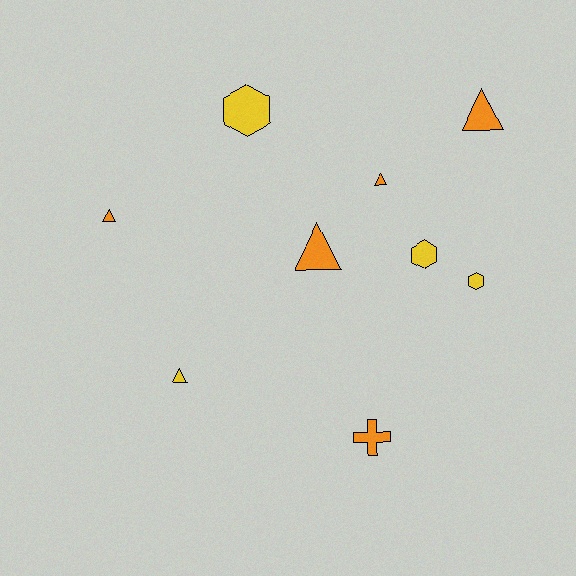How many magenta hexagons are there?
There are no magenta hexagons.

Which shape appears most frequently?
Triangle, with 5 objects.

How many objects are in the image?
There are 9 objects.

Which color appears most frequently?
Orange, with 5 objects.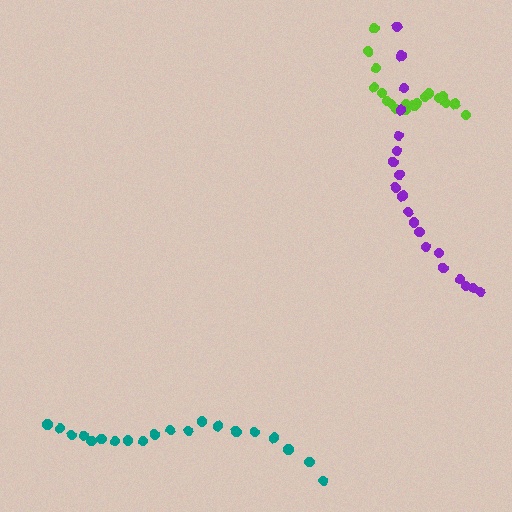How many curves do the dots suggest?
There are 3 distinct paths.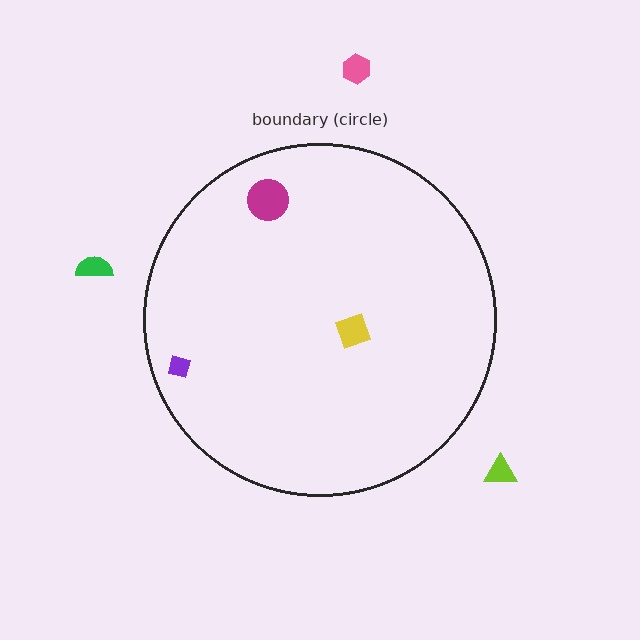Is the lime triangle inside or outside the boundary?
Outside.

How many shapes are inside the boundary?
3 inside, 3 outside.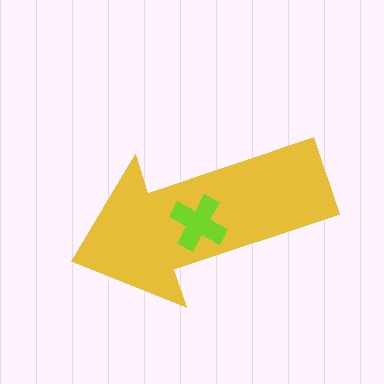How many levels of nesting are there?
2.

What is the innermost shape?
The lime cross.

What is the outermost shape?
The yellow arrow.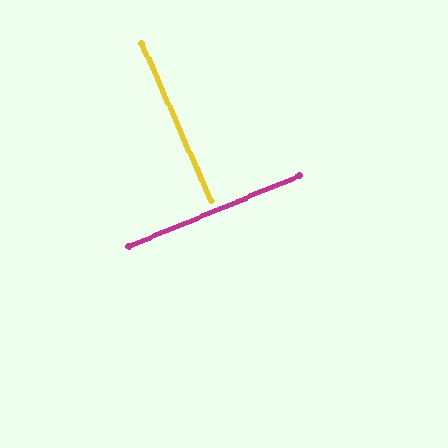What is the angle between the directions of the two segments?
Approximately 89 degrees.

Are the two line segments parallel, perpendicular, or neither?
Perpendicular — they meet at approximately 89°.